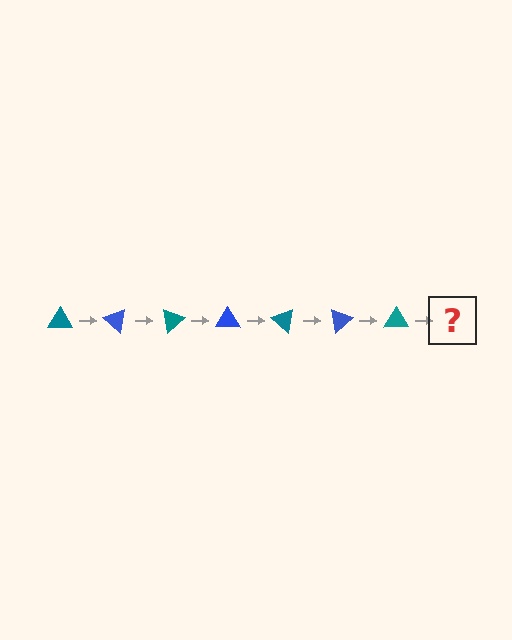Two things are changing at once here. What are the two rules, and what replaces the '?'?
The two rules are that it rotates 40 degrees each step and the color cycles through teal and blue. The '?' should be a blue triangle, rotated 280 degrees from the start.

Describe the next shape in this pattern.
It should be a blue triangle, rotated 280 degrees from the start.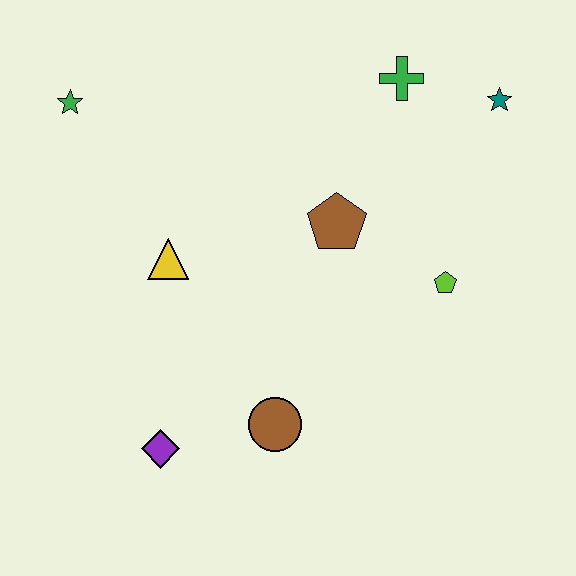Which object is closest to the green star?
The yellow triangle is closest to the green star.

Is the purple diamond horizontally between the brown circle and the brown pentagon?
No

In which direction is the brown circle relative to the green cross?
The brown circle is below the green cross.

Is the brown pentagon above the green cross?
No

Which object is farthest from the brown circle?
The teal star is farthest from the brown circle.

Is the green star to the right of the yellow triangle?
No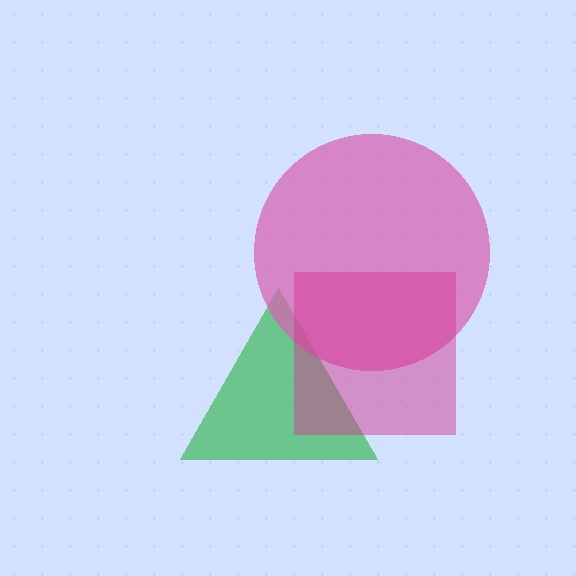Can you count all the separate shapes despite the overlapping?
Yes, there are 3 separate shapes.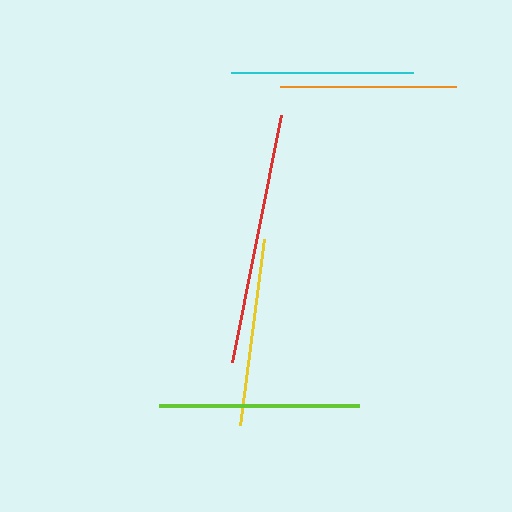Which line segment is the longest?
The red line is the longest at approximately 252 pixels.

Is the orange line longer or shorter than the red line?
The red line is longer than the orange line.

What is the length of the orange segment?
The orange segment is approximately 176 pixels long.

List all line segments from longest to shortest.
From longest to shortest: red, lime, yellow, cyan, orange.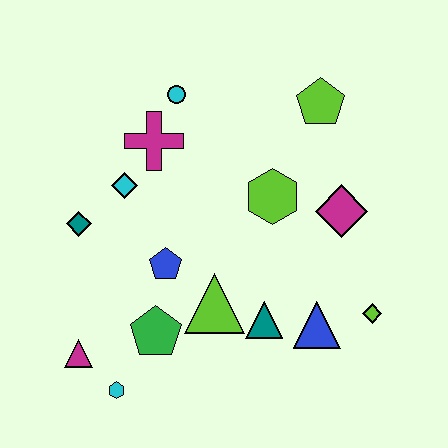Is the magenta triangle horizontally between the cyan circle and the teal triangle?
No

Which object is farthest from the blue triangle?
The cyan circle is farthest from the blue triangle.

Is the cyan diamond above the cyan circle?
No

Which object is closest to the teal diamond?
The cyan diamond is closest to the teal diamond.